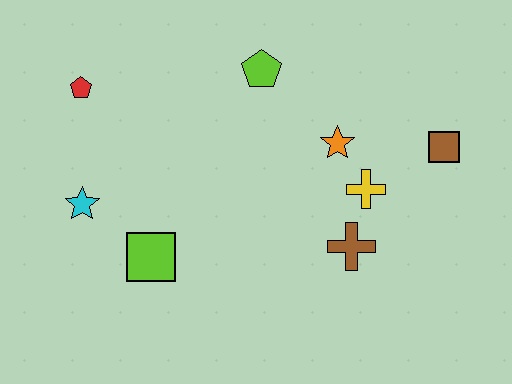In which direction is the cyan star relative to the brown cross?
The cyan star is to the left of the brown cross.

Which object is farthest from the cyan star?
The brown square is farthest from the cyan star.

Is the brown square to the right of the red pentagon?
Yes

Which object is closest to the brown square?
The yellow cross is closest to the brown square.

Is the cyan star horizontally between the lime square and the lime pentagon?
No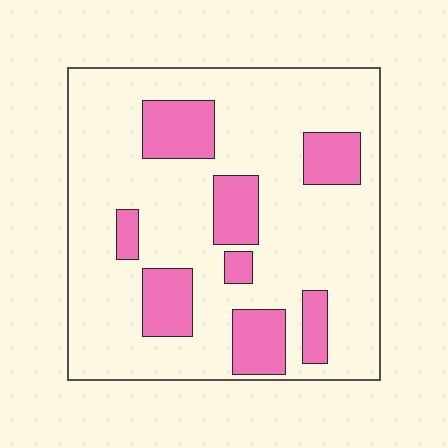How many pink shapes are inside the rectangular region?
8.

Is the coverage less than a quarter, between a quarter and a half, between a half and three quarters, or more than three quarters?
Less than a quarter.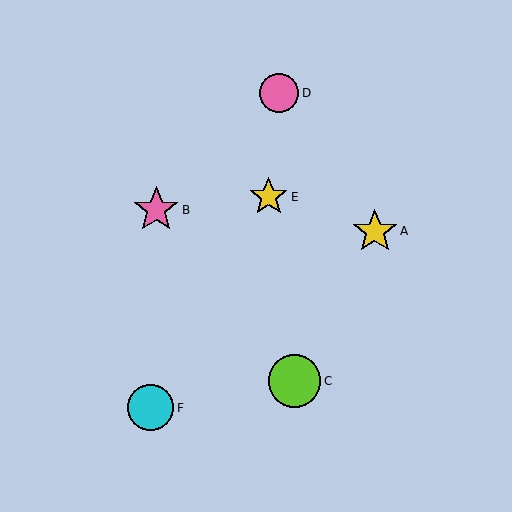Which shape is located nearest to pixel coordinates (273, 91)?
The pink circle (labeled D) at (279, 93) is nearest to that location.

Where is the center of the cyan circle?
The center of the cyan circle is at (151, 408).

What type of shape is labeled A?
Shape A is a yellow star.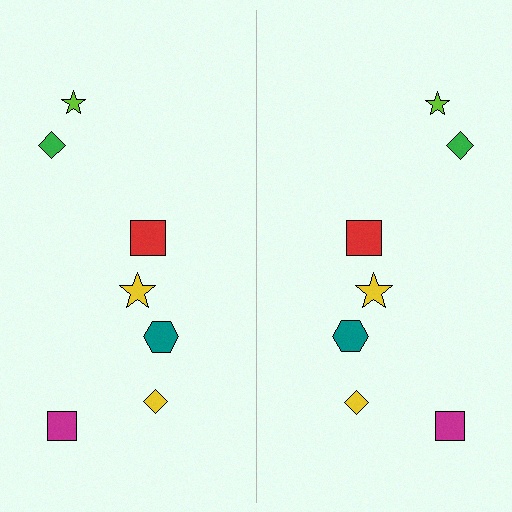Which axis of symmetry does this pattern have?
The pattern has a vertical axis of symmetry running through the center of the image.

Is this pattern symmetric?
Yes, this pattern has bilateral (reflection) symmetry.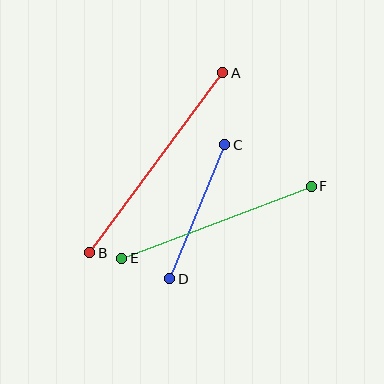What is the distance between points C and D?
The distance is approximately 145 pixels.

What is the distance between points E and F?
The distance is approximately 203 pixels.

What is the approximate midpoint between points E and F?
The midpoint is at approximately (217, 222) pixels.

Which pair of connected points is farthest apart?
Points A and B are farthest apart.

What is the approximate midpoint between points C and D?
The midpoint is at approximately (197, 212) pixels.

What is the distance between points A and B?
The distance is approximately 224 pixels.